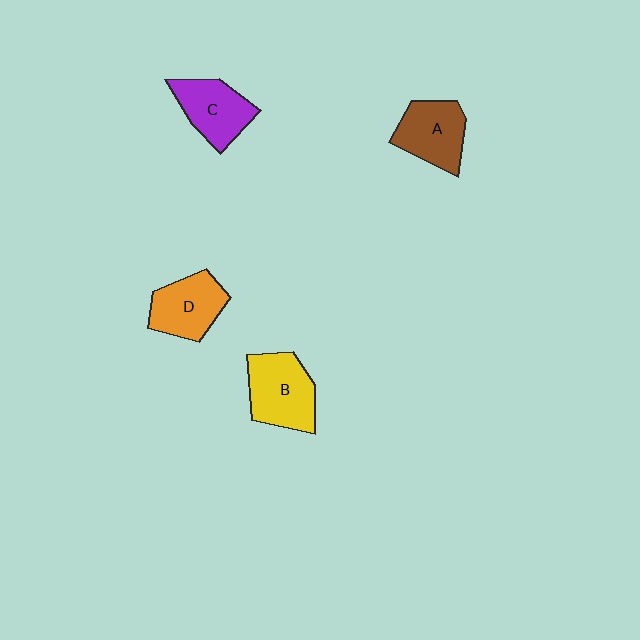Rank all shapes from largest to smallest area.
From largest to smallest: B (yellow), A (brown), D (orange), C (purple).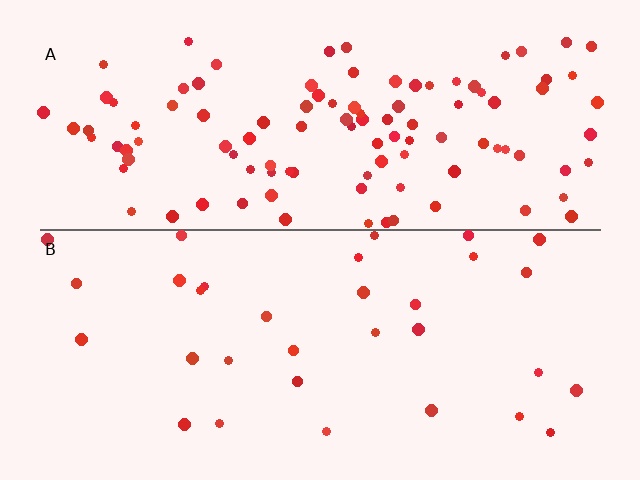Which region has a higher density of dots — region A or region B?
A (the top).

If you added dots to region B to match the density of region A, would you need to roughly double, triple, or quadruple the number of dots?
Approximately triple.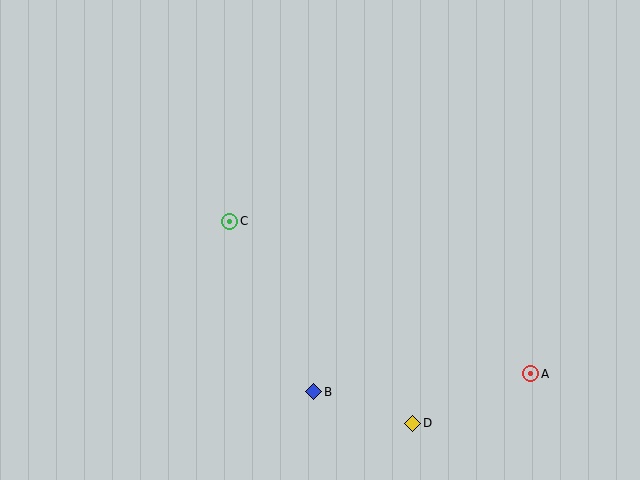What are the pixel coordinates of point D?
Point D is at (413, 423).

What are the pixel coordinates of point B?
Point B is at (314, 392).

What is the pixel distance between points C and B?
The distance between C and B is 190 pixels.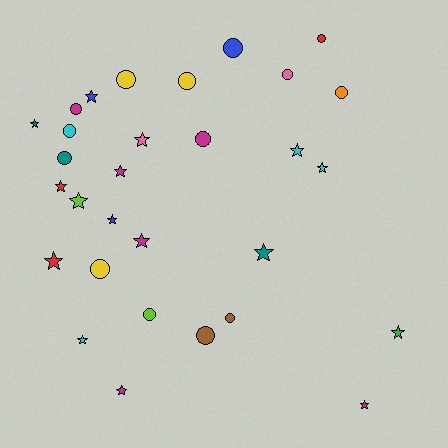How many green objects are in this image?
There is 1 green object.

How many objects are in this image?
There are 30 objects.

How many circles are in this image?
There are 14 circles.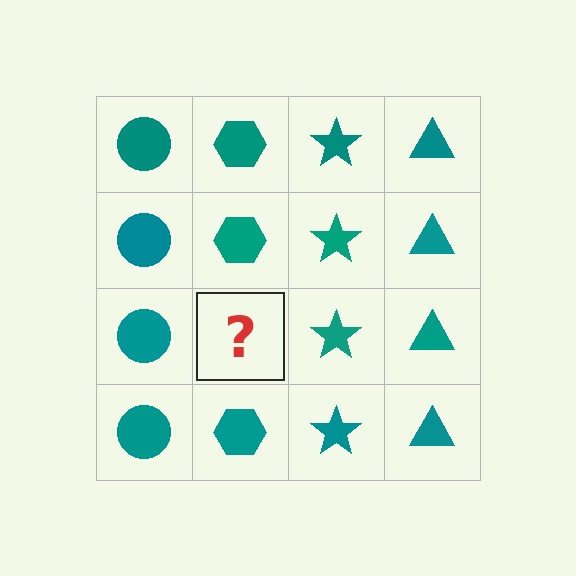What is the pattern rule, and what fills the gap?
The rule is that each column has a consistent shape. The gap should be filled with a teal hexagon.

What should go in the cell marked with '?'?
The missing cell should contain a teal hexagon.